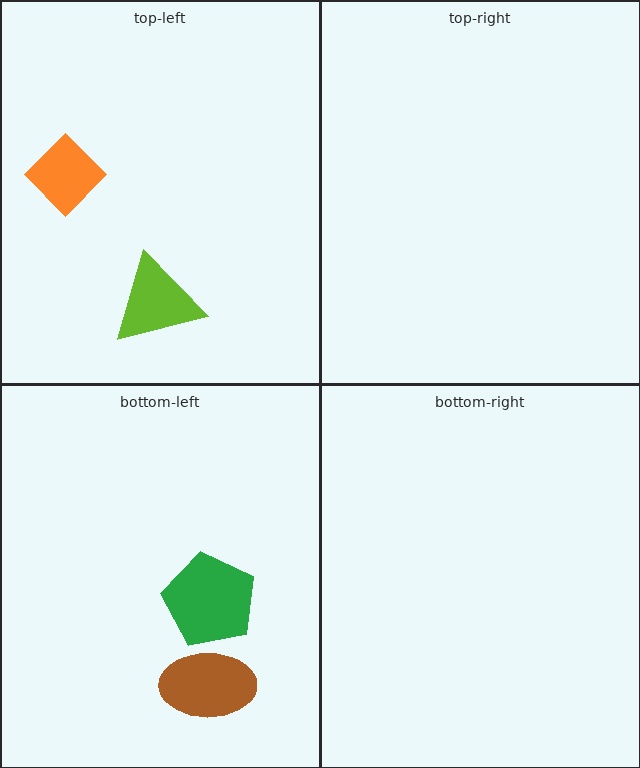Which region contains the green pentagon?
The bottom-left region.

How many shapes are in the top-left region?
2.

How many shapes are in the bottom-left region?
2.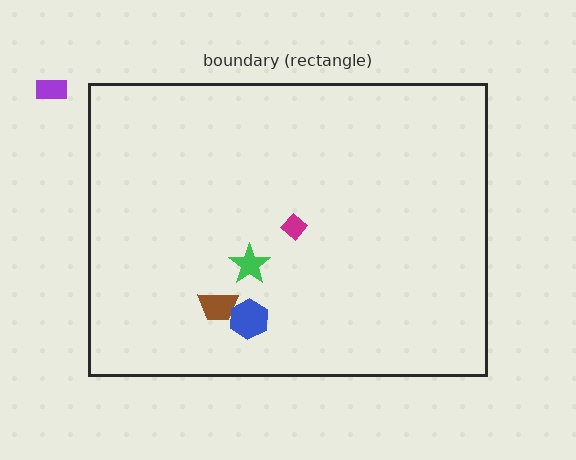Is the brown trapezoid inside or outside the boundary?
Inside.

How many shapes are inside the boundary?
4 inside, 1 outside.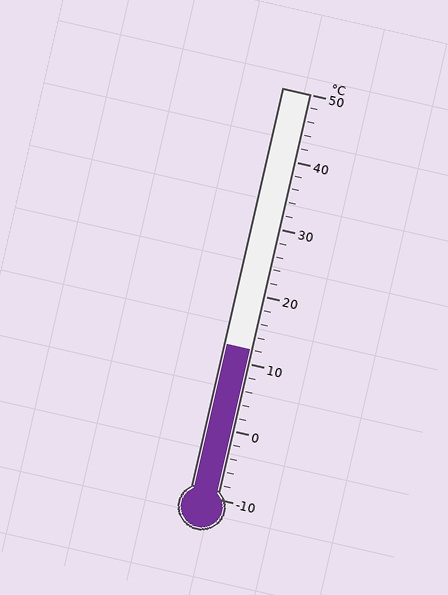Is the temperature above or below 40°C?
The temperature is below 40°C.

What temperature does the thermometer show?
The thermometer shows approximately 12°C.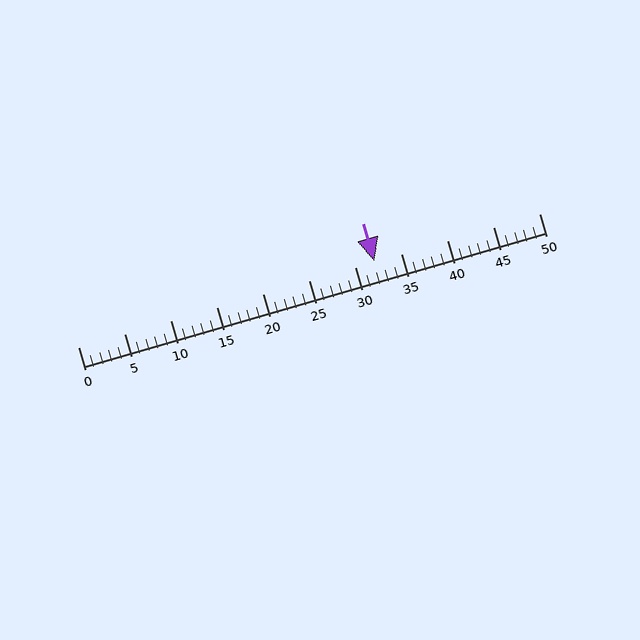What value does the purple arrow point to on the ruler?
The purple arrow points to approximately 32.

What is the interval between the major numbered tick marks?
The major tick marks are spaced 5 units apart.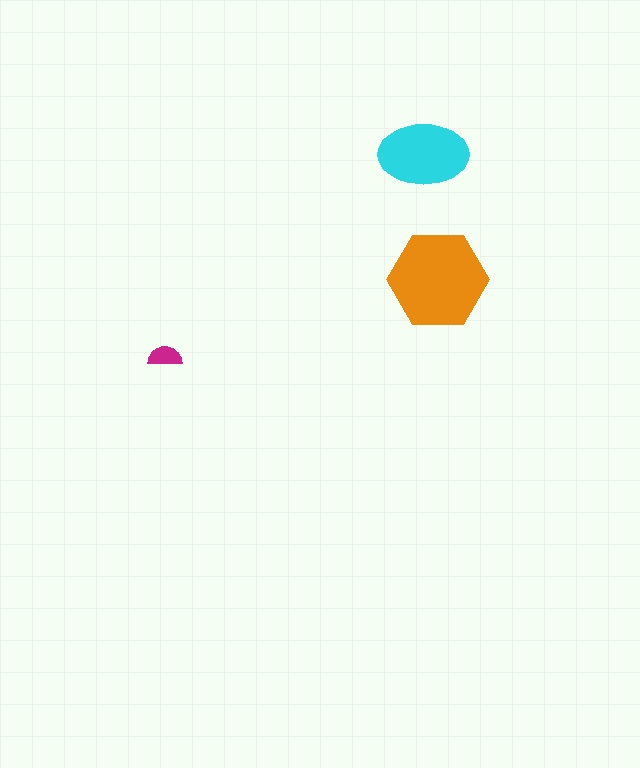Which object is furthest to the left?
The magenta semicircle is leftmost.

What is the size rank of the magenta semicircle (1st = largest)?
3rd.